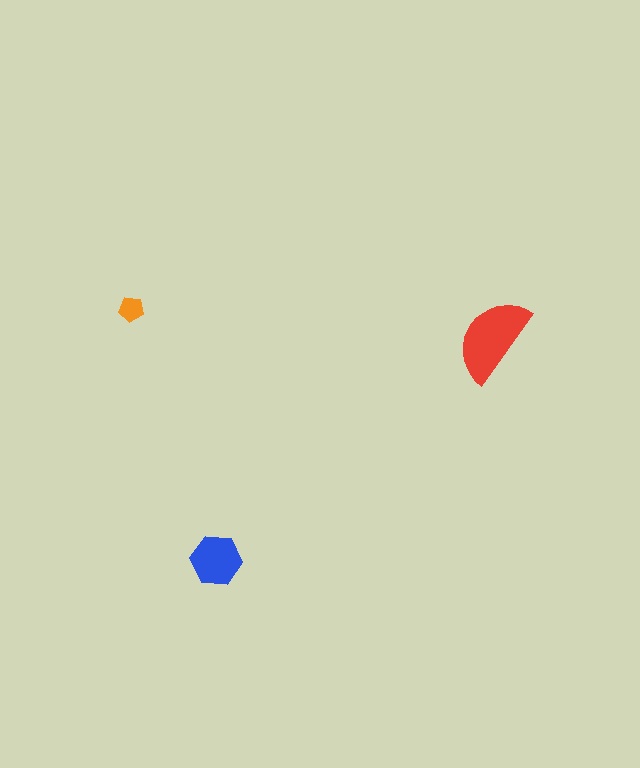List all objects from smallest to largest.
The orange pentagon, the blue hexagon, the red semicircle.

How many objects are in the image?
There are 3 objects in the image.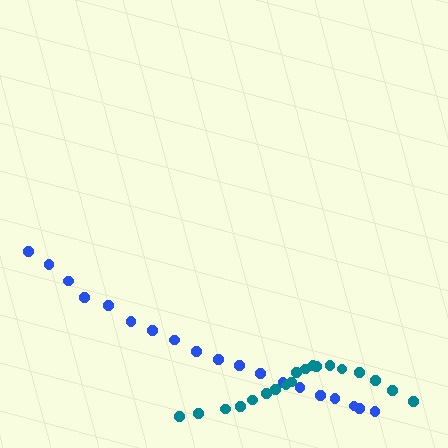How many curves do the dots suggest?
There are 2 distinct paths.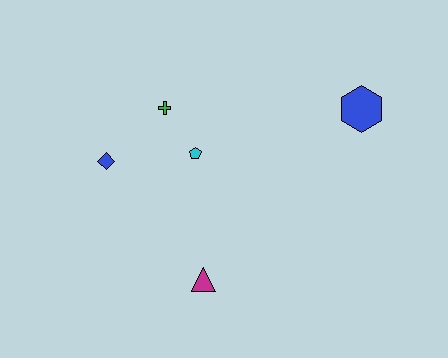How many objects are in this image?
There are 5 objects.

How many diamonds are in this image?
There is 1 diamond.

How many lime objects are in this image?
There are no lime objects.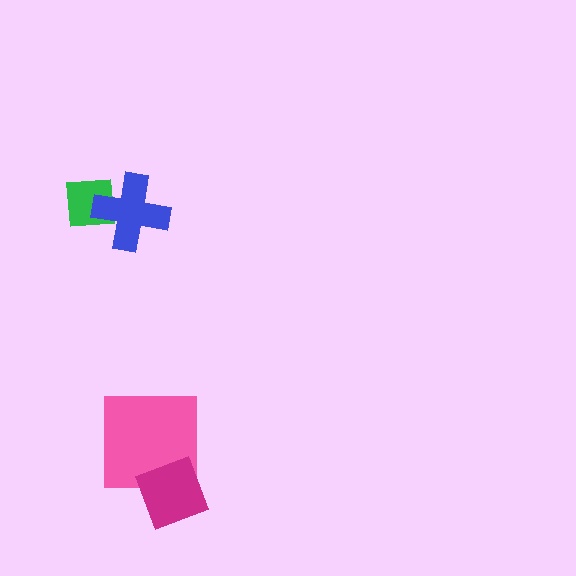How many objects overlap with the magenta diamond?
1 object overlaps with the magenta diamond.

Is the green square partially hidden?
Yes, it is partially covered by another shape.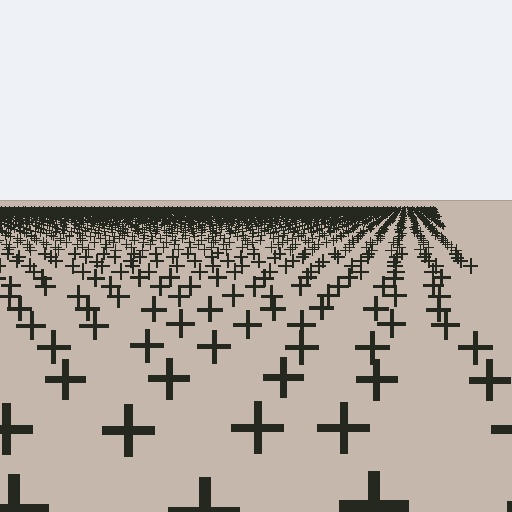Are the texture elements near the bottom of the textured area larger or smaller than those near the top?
Larger. Near the bottom, elements are closer to the viewer and appear at a bigger on-screen size.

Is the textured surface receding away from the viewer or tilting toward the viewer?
The surface is receding away from the viewer. Texture elements get smaller and denser toward the top.